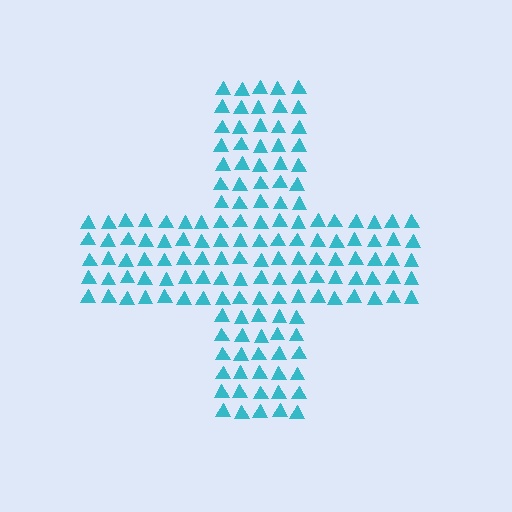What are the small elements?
The small elements are triangles.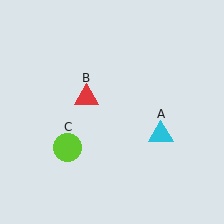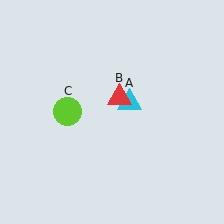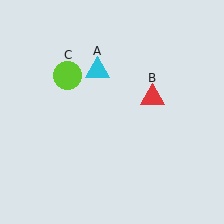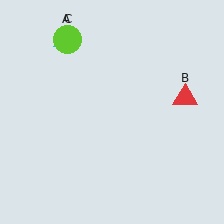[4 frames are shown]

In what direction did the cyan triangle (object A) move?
The cyan triangle (object A) moved up and to the left.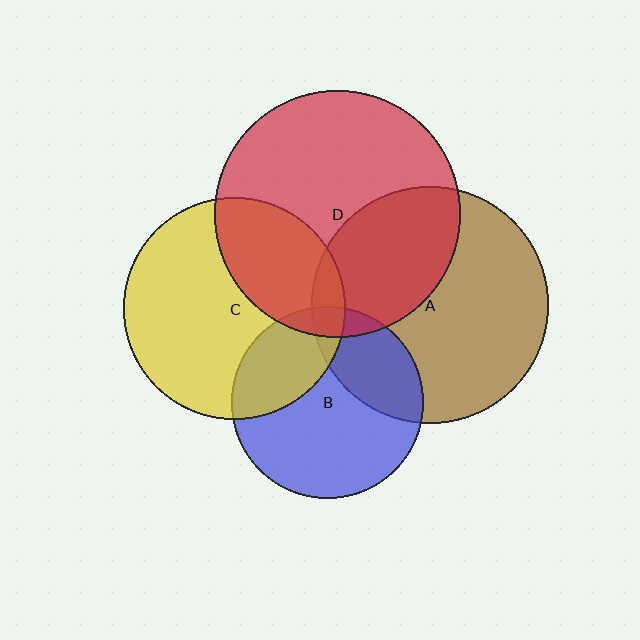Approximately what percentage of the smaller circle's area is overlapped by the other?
Approximately 35%.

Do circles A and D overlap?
Yes.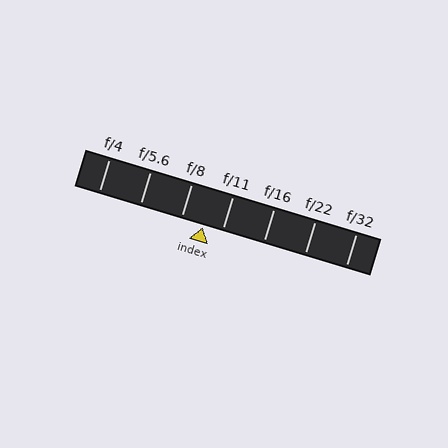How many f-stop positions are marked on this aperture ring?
There are 7 f-stop positions marked.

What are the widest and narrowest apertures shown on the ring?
The widest aperture shown is f/4 and the narrowest is f/32.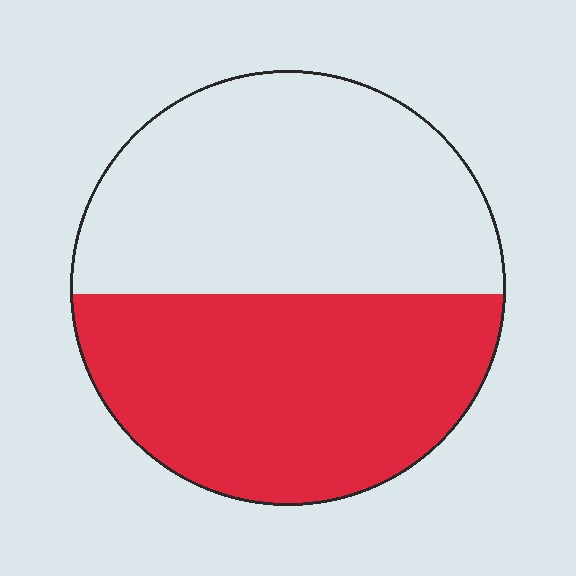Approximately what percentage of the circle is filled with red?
Approximately 50%.